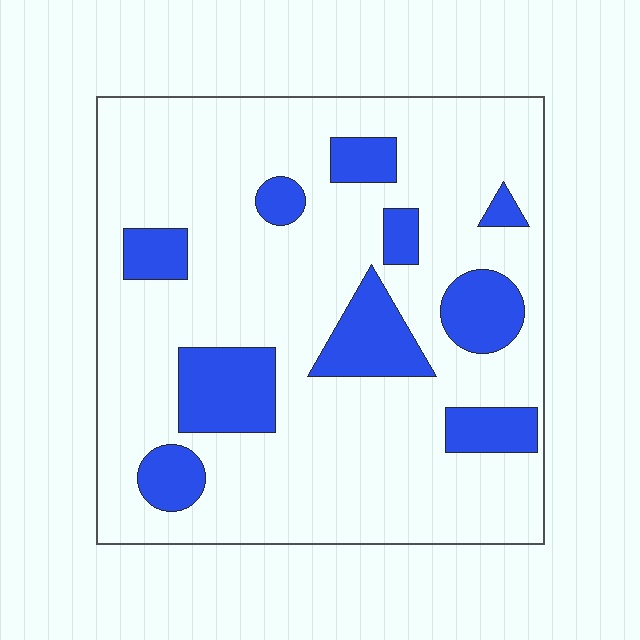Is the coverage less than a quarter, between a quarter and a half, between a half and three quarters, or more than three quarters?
Less than a quarter.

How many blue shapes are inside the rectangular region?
10.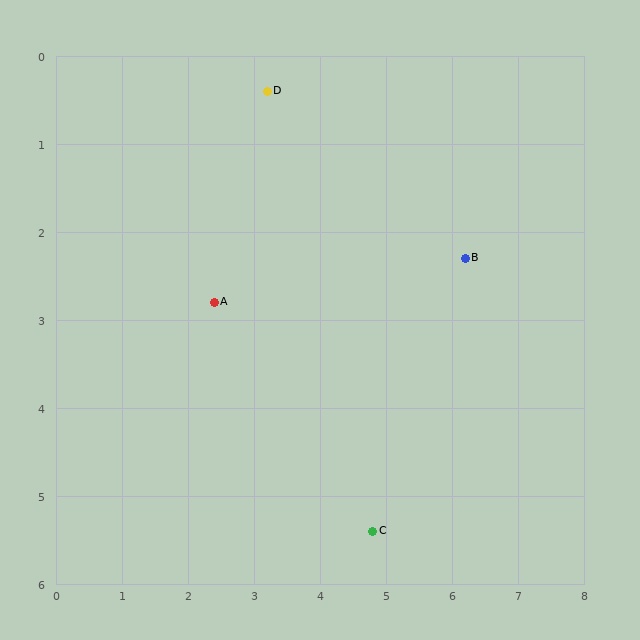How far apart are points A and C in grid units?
Points A and C are about 3.5 grid units apart.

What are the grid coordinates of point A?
Point A is at approximately (2.4, 2.8).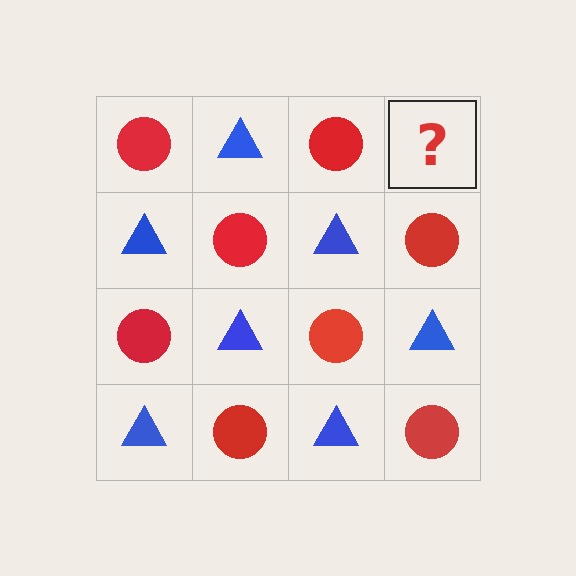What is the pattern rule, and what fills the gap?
The rule is that it alternates red circle and blue triangle in a checkerboard pattern. The gap should be filled with a blue triangle.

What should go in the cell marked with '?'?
The missing cell should contain a blue triangle.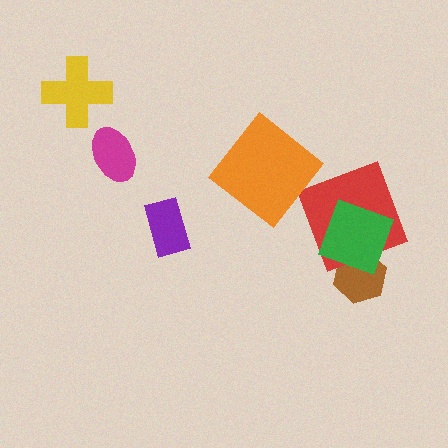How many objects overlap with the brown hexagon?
2 objects overlap with the brown hexagon.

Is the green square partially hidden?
No, no other shape covers it.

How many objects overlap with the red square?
2 objects overlap with the red square.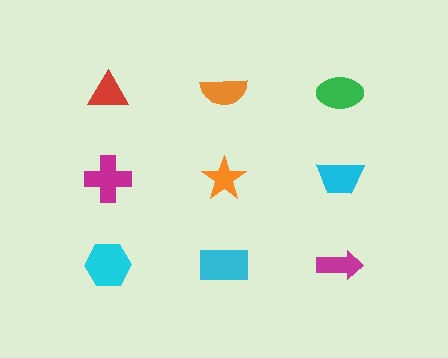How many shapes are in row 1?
3 shapes.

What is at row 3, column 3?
A magenta arrow.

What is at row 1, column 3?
A green ellipse.